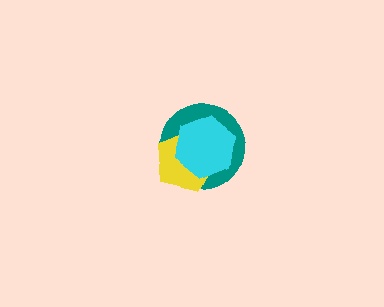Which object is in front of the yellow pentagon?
The cyan hexagon is in front of the yellow pentagon.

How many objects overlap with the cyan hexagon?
2 objects overlap with the cyan hexagon.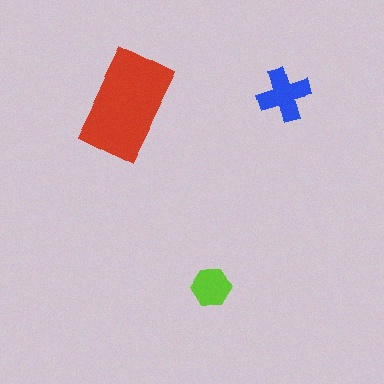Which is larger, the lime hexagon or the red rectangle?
The red rectangle.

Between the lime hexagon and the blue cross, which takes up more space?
The blue cross.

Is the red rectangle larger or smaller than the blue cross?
Larger.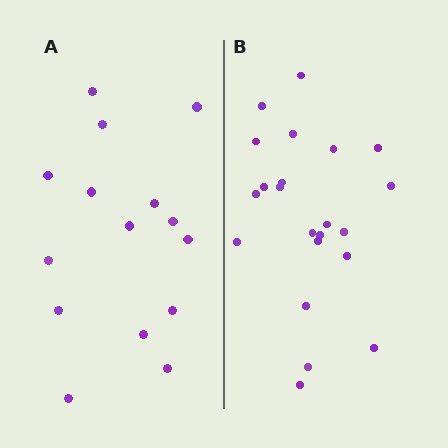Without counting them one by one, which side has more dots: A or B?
Region B (the right region) has more dots.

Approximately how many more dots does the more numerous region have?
Region B has roughly 8 or so more dots than region A.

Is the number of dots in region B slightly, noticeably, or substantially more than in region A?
Region B has substantially more. The ratio is roughly 1.5 to 1.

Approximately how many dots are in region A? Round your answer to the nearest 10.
About 20 dots. (The exact count is 15, which rounds to 20.)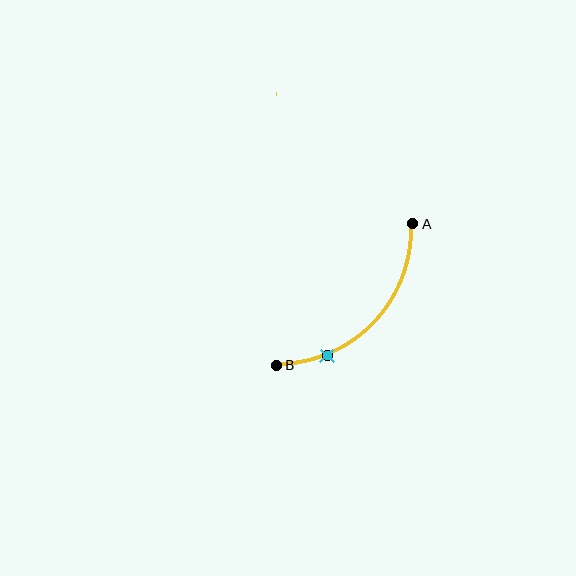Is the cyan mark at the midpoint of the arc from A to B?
No. The cyan mark lies on the arc but is closer to endpoint B. The arc midpoint would be at the point on the curve equidistant along the arc from both A and B.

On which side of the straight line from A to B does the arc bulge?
The arc bulges below and to the right of the straight line connecting A and B.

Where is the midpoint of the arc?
The arc midpoint is the point on the curve farthest from the straight line joining A and B. It sits below and to the right of that line.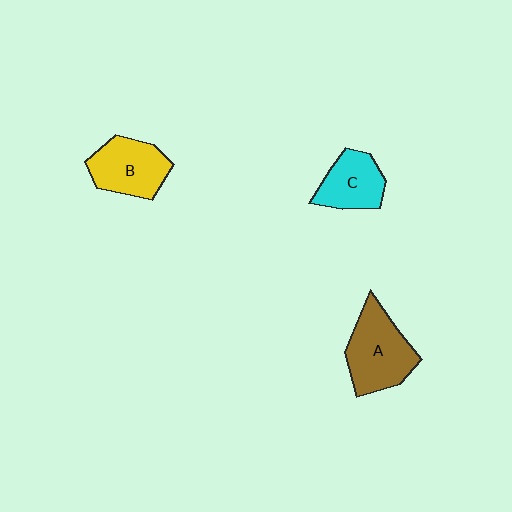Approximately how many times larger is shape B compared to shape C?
Approximately 1.2 times.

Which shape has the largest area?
Shape A (brown).